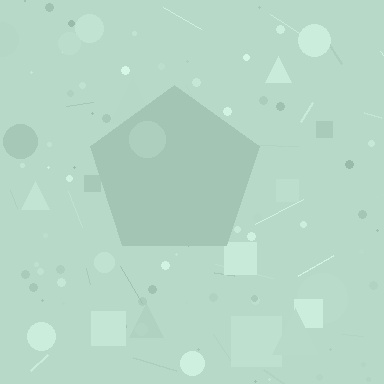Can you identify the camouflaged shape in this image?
The camouflaged shape is a pentagon.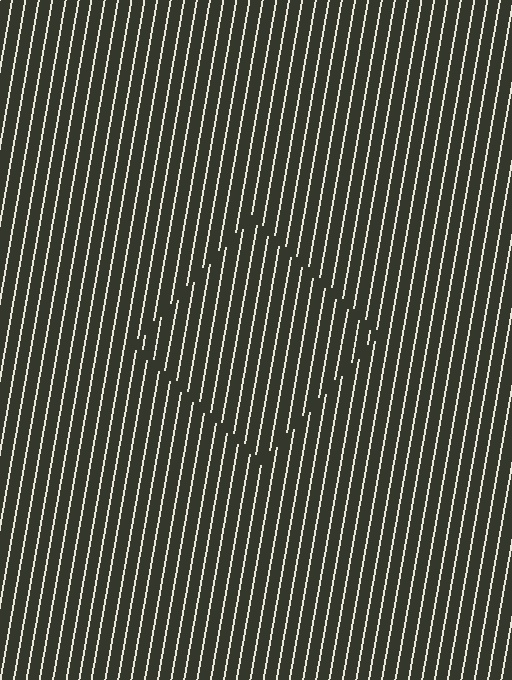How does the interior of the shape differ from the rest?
The interior of the shape contains the same grating, shifted by half a period — the contour is defined by the phase discontinuity where line-ends from the inner and outer gratings abut.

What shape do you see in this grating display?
An illusory square. The interior of the shape contains the same grating, shifted by half a period — the contour is defined by the phase discontinuity where line-ends from the inner and outer gratings abut.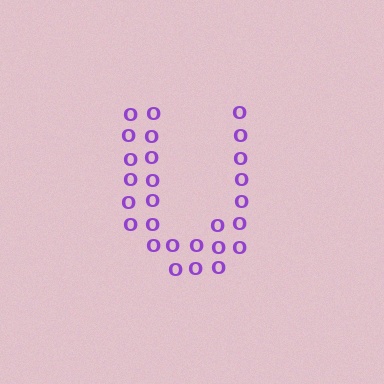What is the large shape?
The large shape is the letter U.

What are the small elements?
The small elements are letter O's.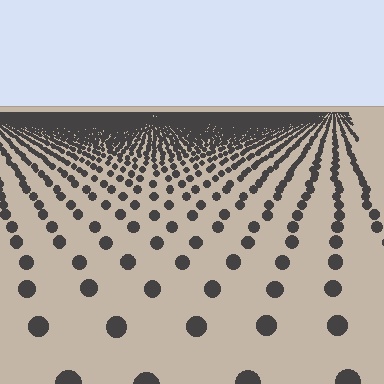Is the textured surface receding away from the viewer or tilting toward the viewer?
The surface is receding away from the viewer. Texture elements get smaller and denser toward the top.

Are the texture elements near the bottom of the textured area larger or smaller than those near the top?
Larger. Near the bottom, elements are closer to the viewer and appear at a bigger on-screen size.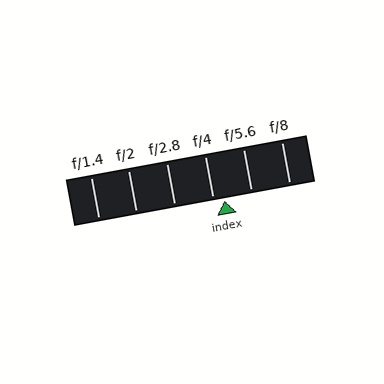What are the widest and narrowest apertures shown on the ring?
The widest aperture shown is f/1.4 and the narrowest is f/8.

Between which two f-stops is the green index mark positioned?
The index mark is between f/4 and f/5.6.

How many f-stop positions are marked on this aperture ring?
There are 6 f-stop positions marked.